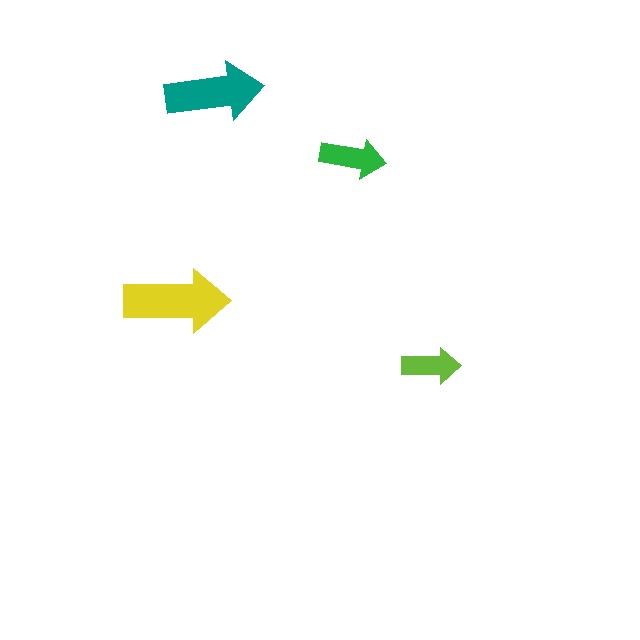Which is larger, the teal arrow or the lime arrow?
The teal one.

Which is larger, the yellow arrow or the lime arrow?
The yellow one.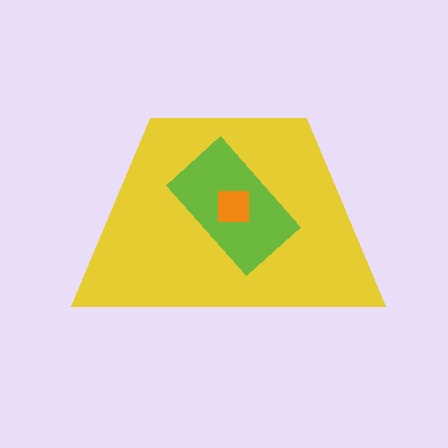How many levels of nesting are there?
3.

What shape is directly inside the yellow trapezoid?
The lime rectangle.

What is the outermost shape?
The yellow trapezoid.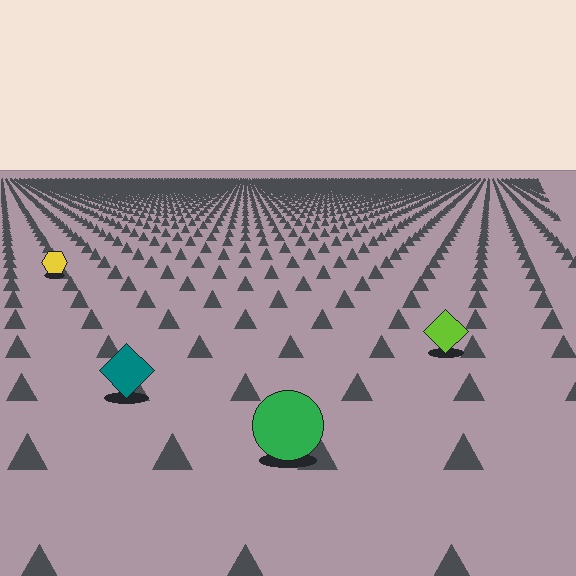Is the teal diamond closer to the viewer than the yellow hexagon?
Yes. The teal diamond is closer — you can tell from the texture gradient: the ground texture is coarser near it.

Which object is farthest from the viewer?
The yellow hexagon is farthest from the viewer. It appears smaller and the ground texture around it is denser.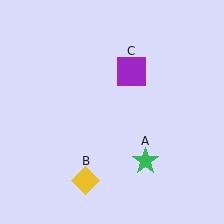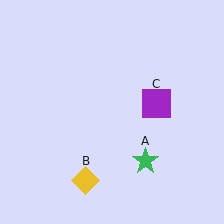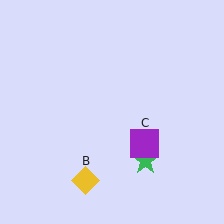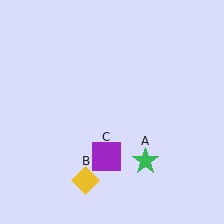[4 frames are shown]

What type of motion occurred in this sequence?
The purple square (object C) rotated clockwise around the center of the scene.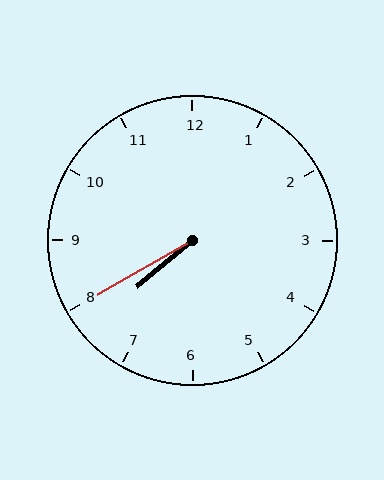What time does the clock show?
7:40.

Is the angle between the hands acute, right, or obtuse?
It is acute.